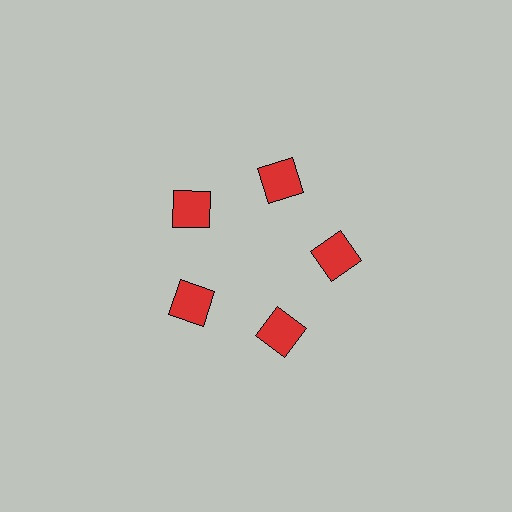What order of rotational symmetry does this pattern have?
This pattern has 5-fold rotational symmetry.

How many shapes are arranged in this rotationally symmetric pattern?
There are 5 shapes, arranged in 5 groups of 1.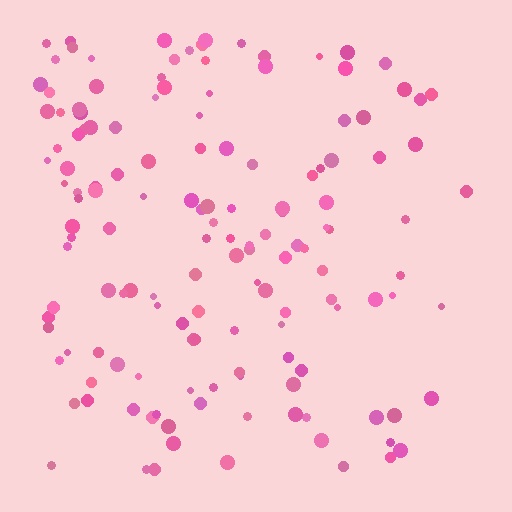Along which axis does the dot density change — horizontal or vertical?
Horizontal.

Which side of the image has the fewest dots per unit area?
The right.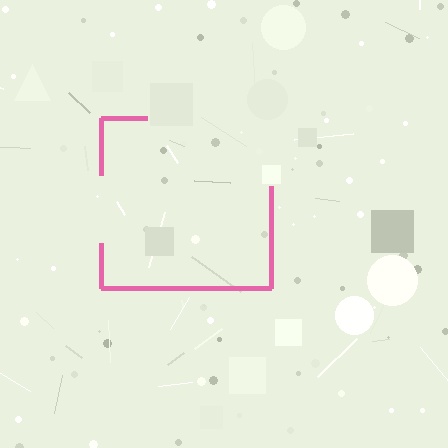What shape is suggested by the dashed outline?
The dashed outline suggests a square.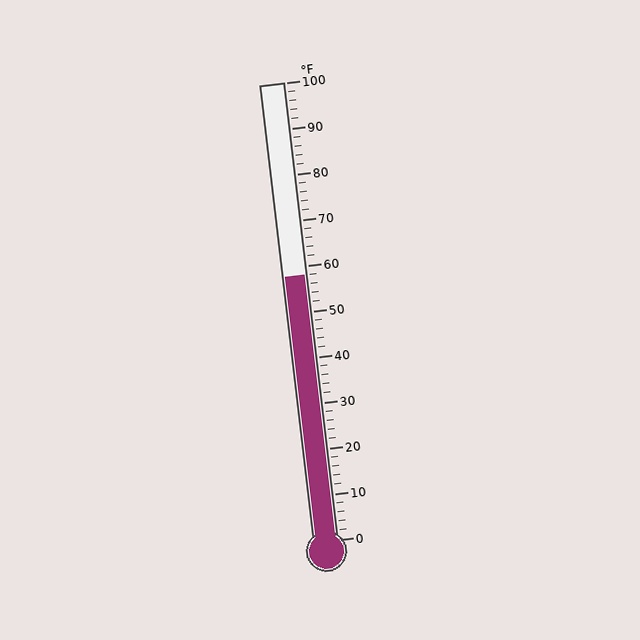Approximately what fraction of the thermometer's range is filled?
The thermometer is filled to approximately 60% of its range.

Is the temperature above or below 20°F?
The temperature is above 20°F.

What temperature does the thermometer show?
The thermometer shows approximately 58°F.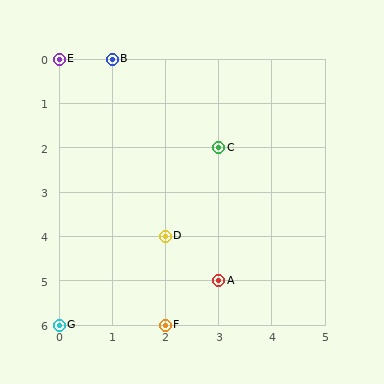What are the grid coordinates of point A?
Point A is at grid coordinates (3, 5).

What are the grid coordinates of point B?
Point B is at grid coordinates (1, 0).